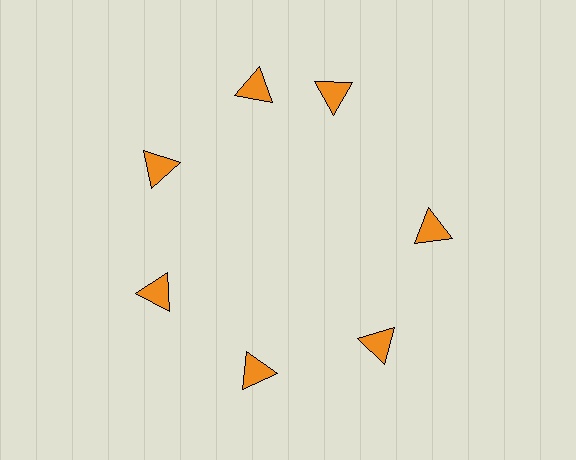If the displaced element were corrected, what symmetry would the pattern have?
It would have 7-fold rotational symmetry — the pattern would map onto itself every 51 degrees.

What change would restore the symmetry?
The symmetry would be restored by rotating it back into even spacing with its neighbors so that all 7 triangles sit at equal angles and equal distance from the center.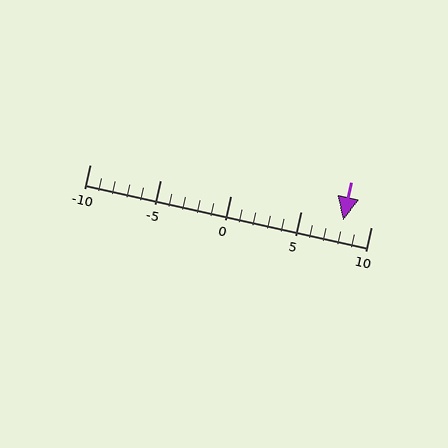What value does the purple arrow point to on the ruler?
The purple arrow points to approximately 8.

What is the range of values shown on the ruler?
The ruler shows values from -10 to 10.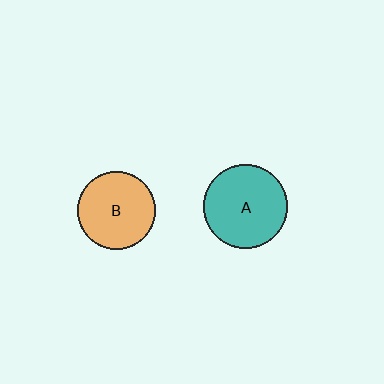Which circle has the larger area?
Circle A (teal).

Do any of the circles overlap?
No, none of the circles overlap.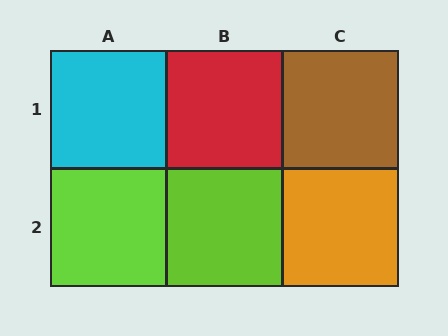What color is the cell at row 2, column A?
Lime.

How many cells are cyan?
1 cell is cyan.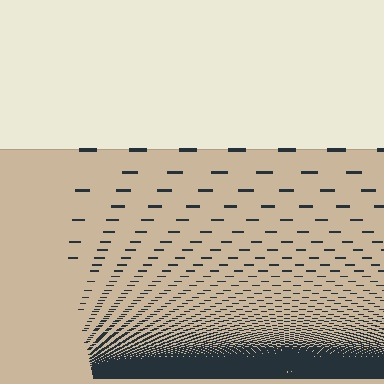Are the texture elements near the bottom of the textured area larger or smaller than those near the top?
Smaller. The gradient is inverted — elements near the bottom are smaller and denser.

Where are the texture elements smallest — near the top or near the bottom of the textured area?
Near the bottom.